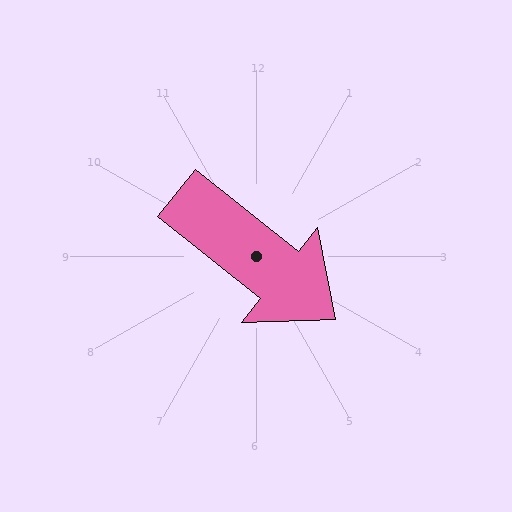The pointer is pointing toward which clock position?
Roughly 4 o'clock.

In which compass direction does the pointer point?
Southeast.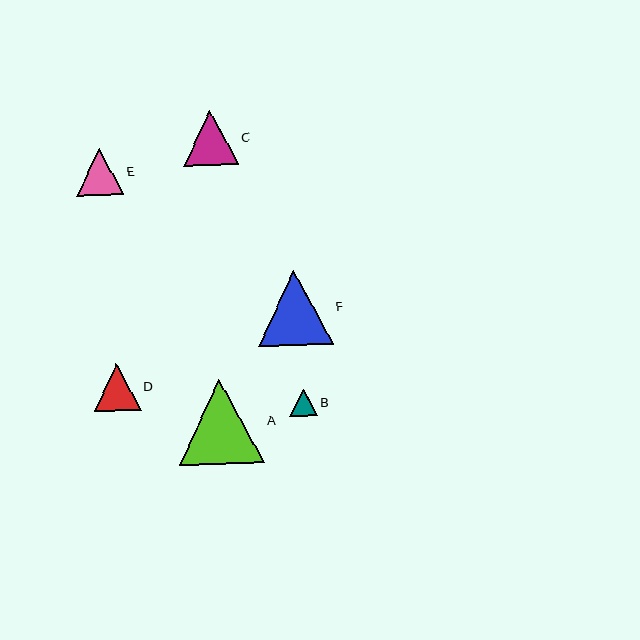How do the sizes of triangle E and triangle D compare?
Triangle E and triangle D are approximately the same size.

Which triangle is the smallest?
Triangle B is the smallest with a size of approximately 28 pixels.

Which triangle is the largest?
Triangle A is the largest with a size of approximately 85 pixels.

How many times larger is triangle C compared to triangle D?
Triangle C is approximately 1.2 times the size of triangle D.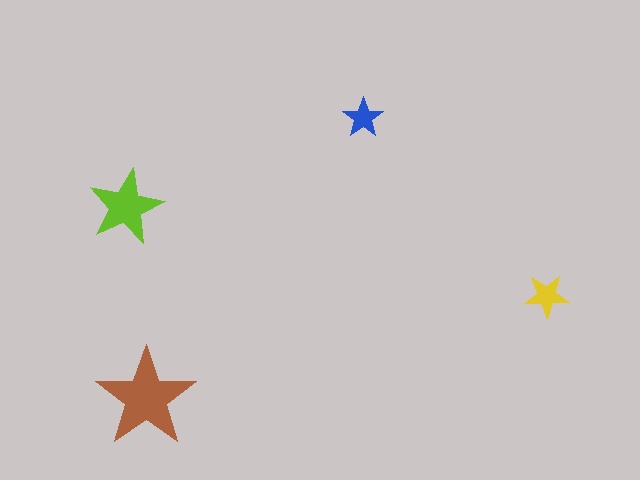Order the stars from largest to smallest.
the brown one, the lime one, the yellow one, the blue one.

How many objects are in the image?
There are 4 objects in the image.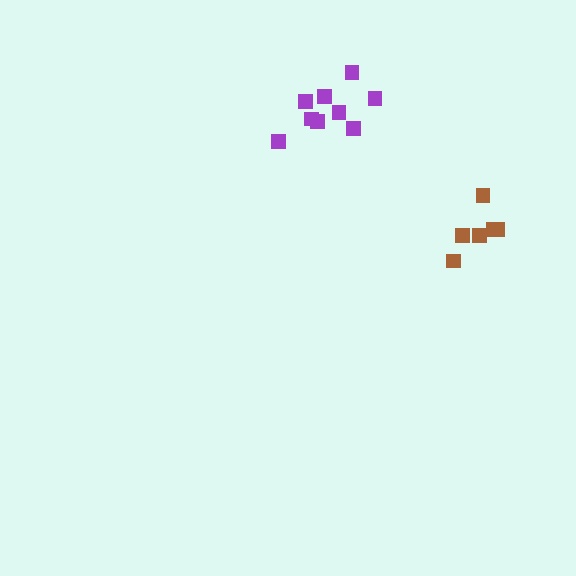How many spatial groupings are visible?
There are 2 spatial groupings.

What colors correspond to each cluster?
The clusters are colored: purple, brown.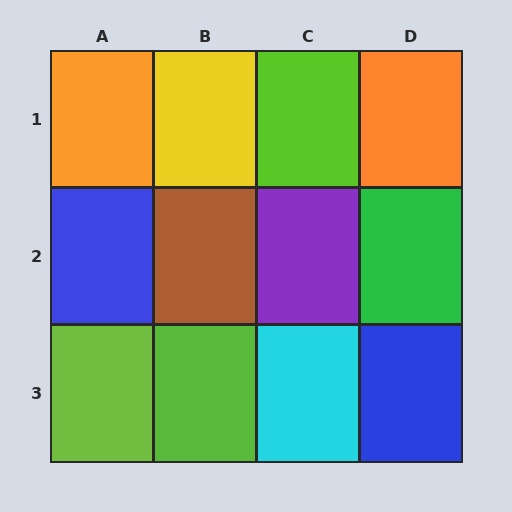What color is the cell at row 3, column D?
Blue.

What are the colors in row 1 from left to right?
Orange, yellow, lime, orange.